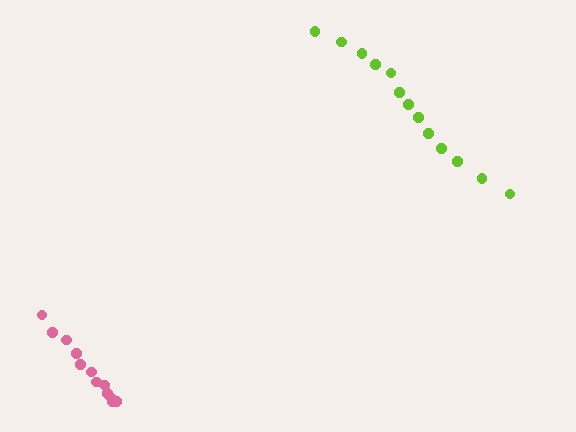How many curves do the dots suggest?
There are 2 distinct paths.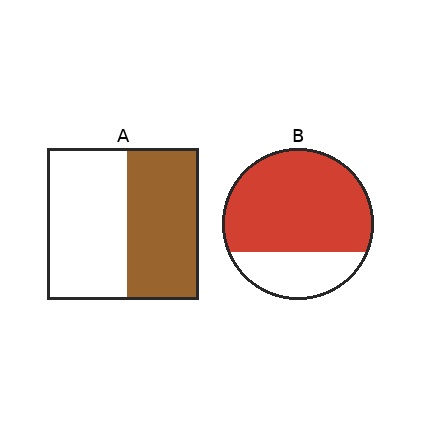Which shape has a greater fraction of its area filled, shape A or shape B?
Shape B.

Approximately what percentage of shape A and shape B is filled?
A is approximately 45% and B is approximately 75%.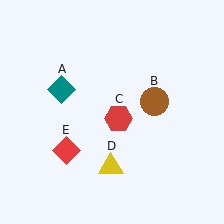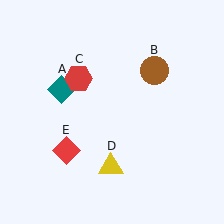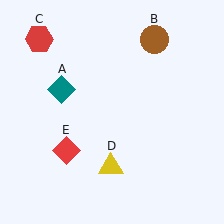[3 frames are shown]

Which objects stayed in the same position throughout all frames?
Teal diamond (object A) and yellow triangle (object D) and red diamond (object E) remained stationary.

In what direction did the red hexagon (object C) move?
The red hexagon (object C) moved up and to the left.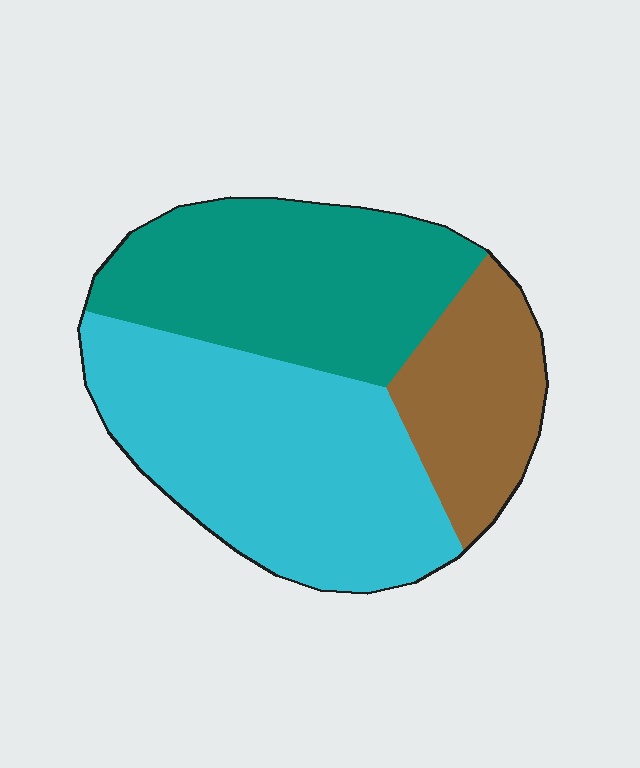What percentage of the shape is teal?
Teal takes up about one third (1/3) of the shape.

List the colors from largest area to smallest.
From largest to smallest: cyan, teal, brown.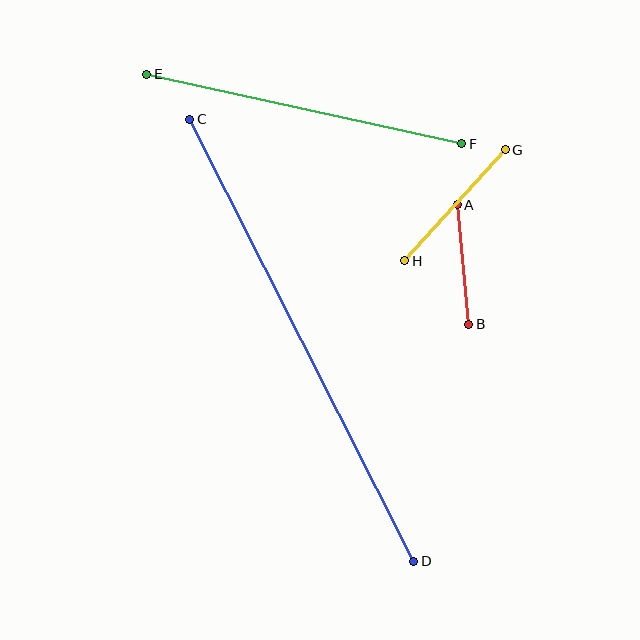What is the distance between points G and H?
The distance is approximately 150 pixels.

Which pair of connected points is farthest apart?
Points C and D are farthest apart.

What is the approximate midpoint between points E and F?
The midpoint is at approximately (304, 109) pixels.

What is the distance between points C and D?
The distance is approximately 495 pixels.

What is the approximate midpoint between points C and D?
The midpoint is at approximately (302, 340) pixels.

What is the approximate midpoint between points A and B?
The midpoint is at approximately (463, 265) pixels.